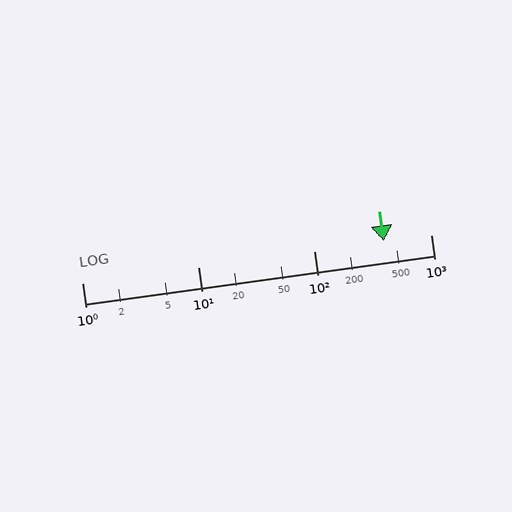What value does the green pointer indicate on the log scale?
The pointer indicates approximately 390.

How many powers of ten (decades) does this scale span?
The scale spans 3 decades, from 1 to 1000.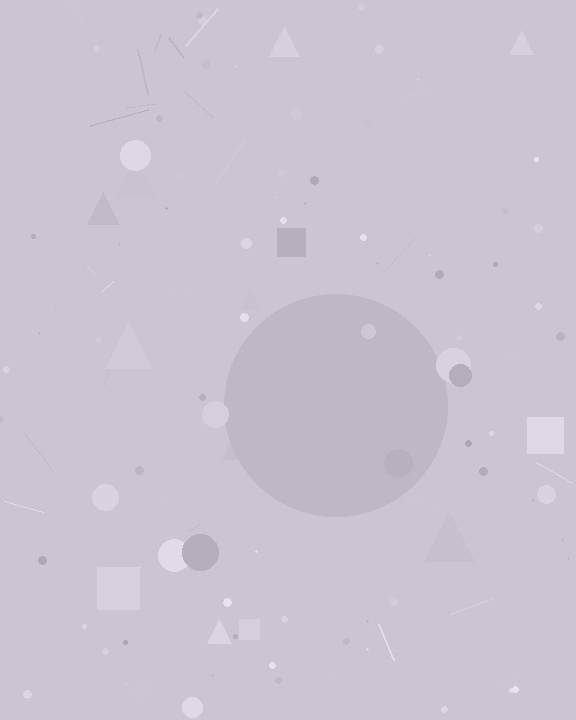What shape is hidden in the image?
A circle is hidden in the image.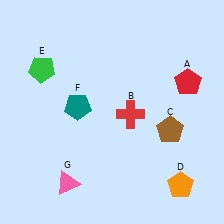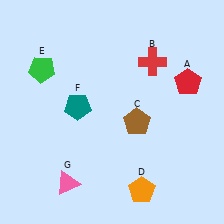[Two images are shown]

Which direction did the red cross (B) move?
The red cross (B) moved up.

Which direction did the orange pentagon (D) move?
The orange pentagon (D) moved left.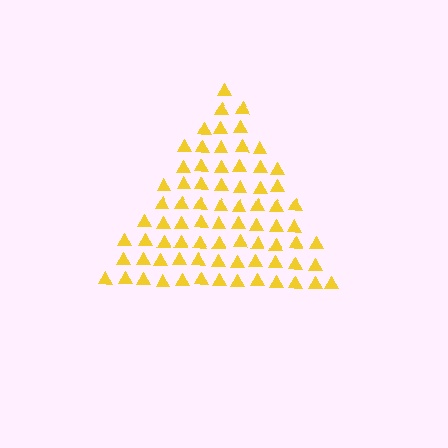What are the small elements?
The small elements are triangles.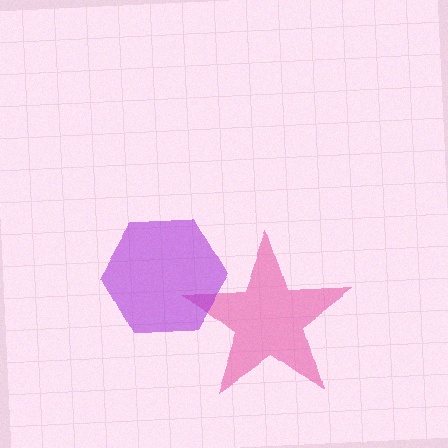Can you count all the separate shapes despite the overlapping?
Yes, there are 2 separate shapes.